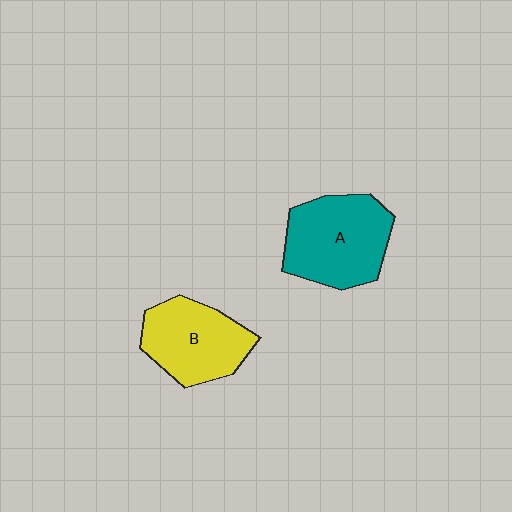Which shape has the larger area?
Shape A (teal).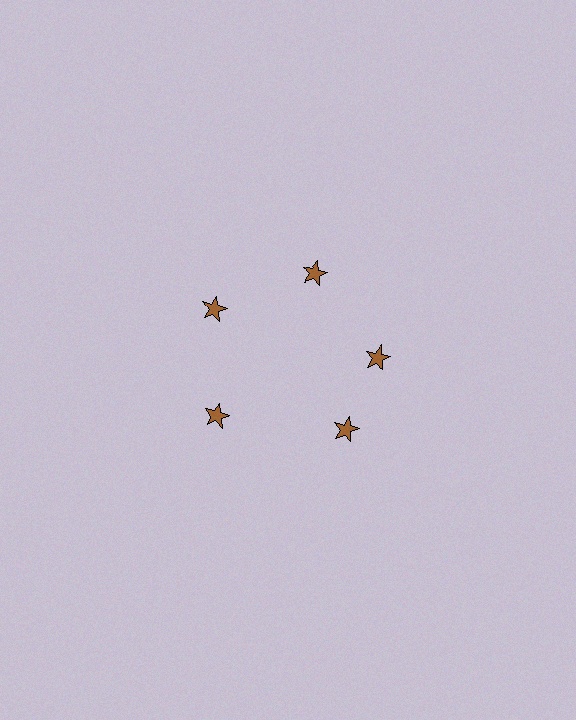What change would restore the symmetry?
The symmetry would be restored by rotating it back into even spacing with its neighbors so that all 5 stars sit at equal angles and equal distance from the center.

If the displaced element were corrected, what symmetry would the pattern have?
It would have 5-fold rotational symmetry — the pattern would map onto itself every 72 degrees.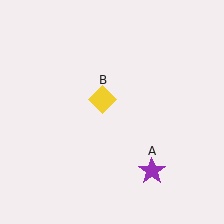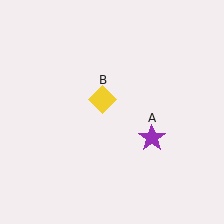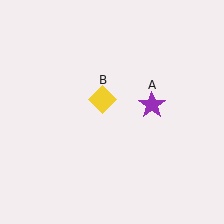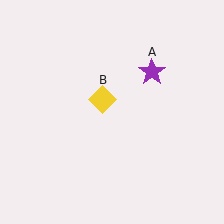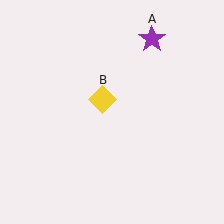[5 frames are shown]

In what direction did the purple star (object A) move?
The purple star (object A) moved up.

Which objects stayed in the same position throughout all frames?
Yellow diamond (object B) remained stationary.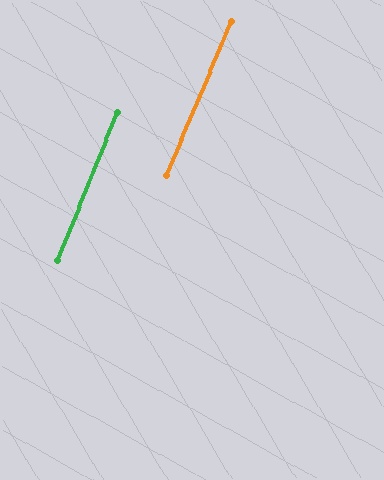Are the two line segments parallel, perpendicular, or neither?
Parallel — their directions differ by only 0.7°.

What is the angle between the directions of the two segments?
Approximately 1 degree.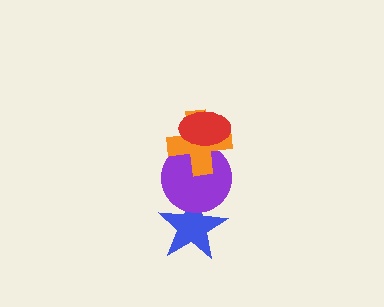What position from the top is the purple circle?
The purple circle is 3rd from the top.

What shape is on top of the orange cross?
The red ellipse is on top of the orange cross.